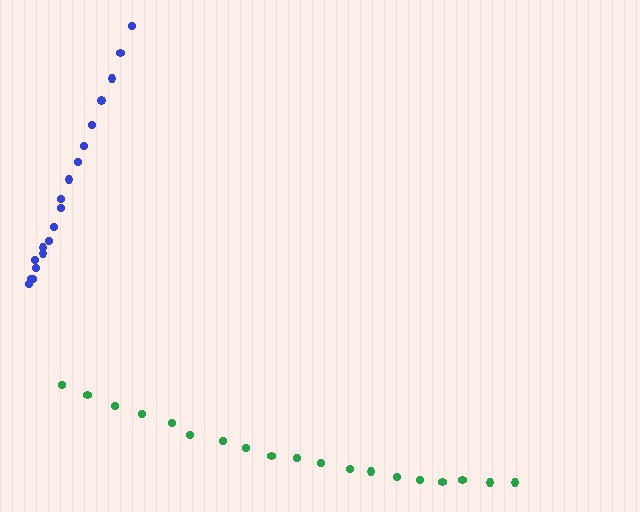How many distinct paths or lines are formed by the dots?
There are 2 distinct paths.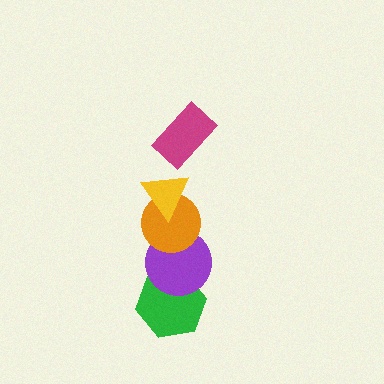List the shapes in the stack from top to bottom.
From top to bottom: the magenta rectangle, the yellow triangle, the orange circle, the purple circle, the green hexagon.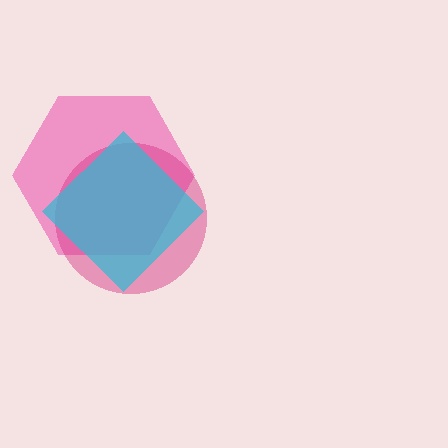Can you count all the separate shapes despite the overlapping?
Yes, there are 3 separate shapes.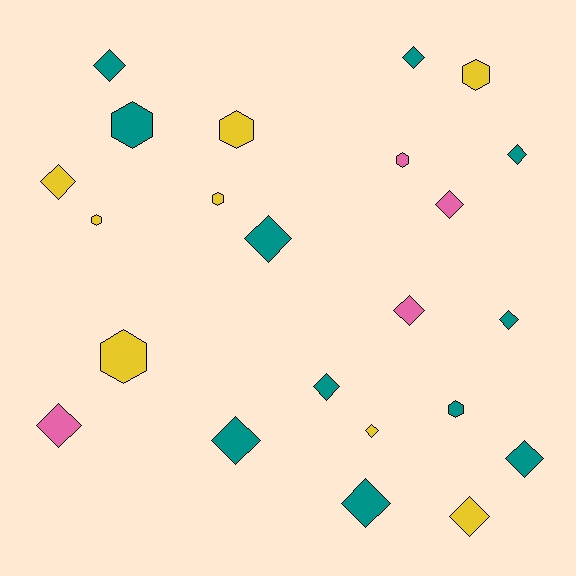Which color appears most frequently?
Teal, with 11 objects.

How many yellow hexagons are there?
There are 5 yellow hexagons.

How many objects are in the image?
There are 23 objects.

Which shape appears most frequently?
Diamond, with 15 objects.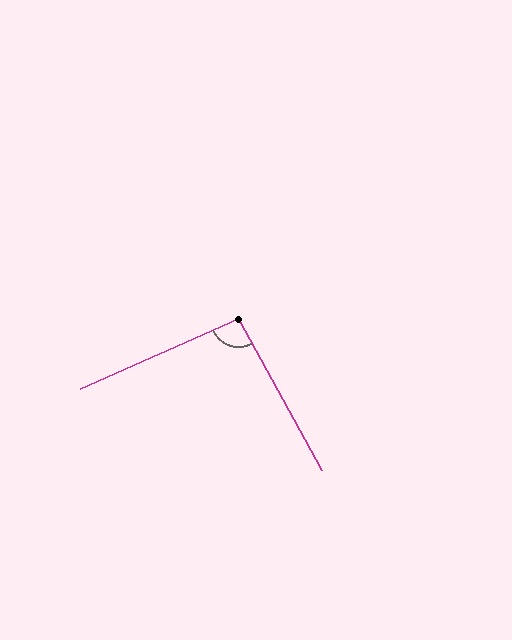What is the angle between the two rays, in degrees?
Approximately 95 degrees.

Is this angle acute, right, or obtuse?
It is obtuse.